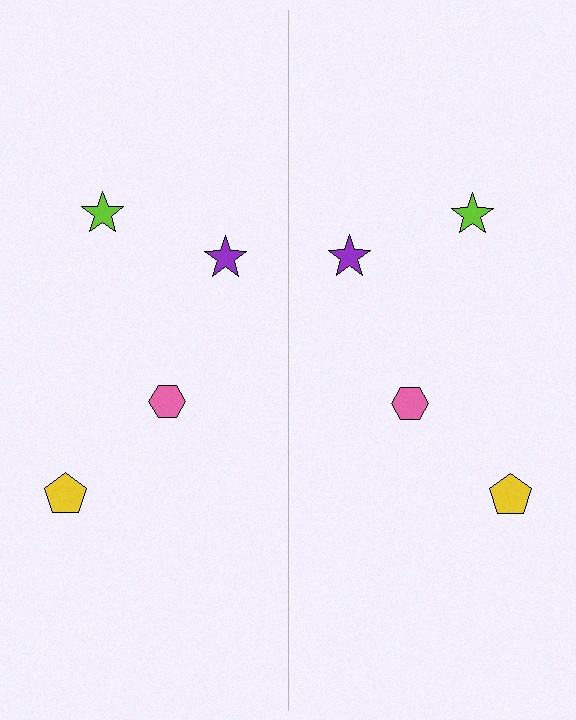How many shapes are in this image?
There are 8 shapes in this image.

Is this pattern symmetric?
Yes, this pattern has bilateral (reflection) symmetry.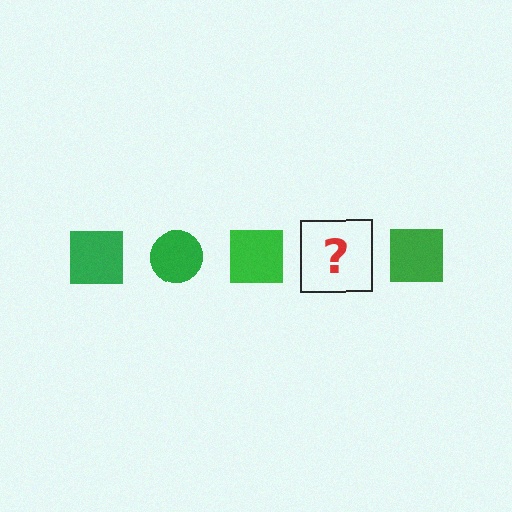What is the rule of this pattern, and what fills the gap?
The rule is that the pattern cycles through square, circle shapes in green. The gap should be filled with a green circle.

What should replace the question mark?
The question mark should be replaced with a green circle.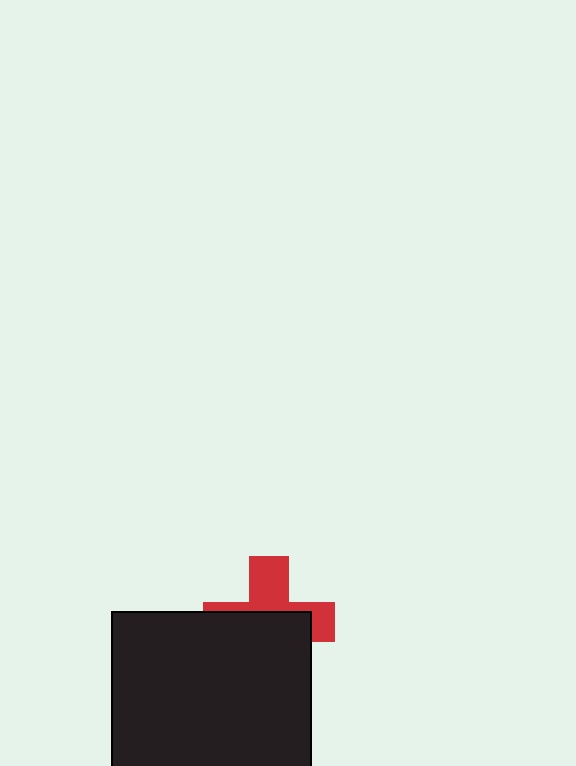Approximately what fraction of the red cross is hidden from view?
Roughly 57% of the red cross is hidden behind the black square.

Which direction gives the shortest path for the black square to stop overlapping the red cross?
Moving down gives the shortest separation.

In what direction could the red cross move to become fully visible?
The red cross could move up. That would shift it out from behind the black square entirely.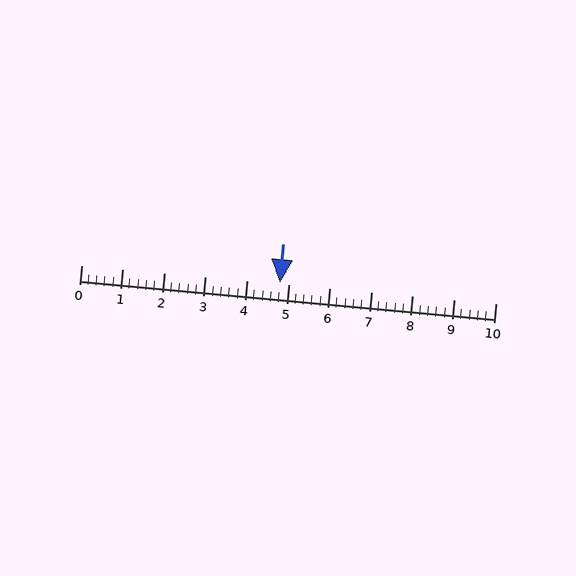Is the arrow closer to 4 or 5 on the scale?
The arrow is closer to 5.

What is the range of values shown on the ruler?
The ruler shows values from 0 to 10.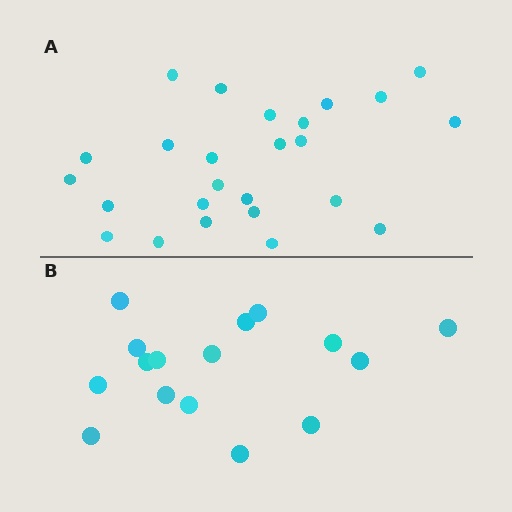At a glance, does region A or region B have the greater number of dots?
Region A (the top region) has more dots.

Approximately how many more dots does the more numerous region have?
Region A has roughly 8 or so more dots than region B.